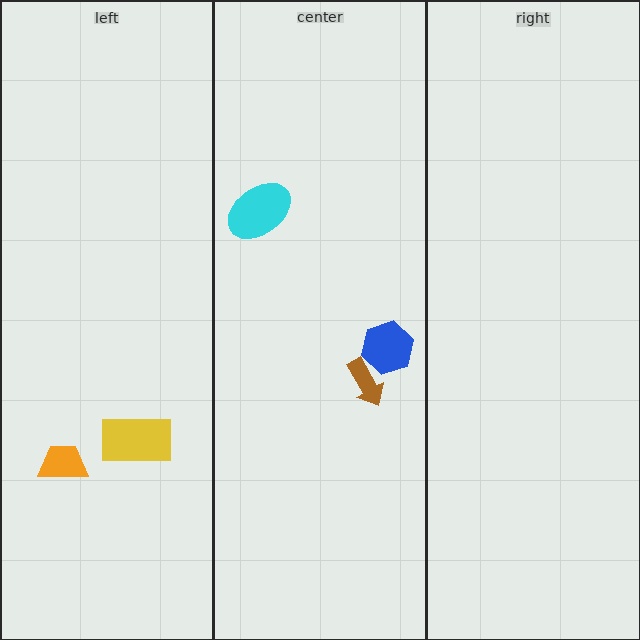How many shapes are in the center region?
3.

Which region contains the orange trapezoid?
The left region.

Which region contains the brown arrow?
The center region.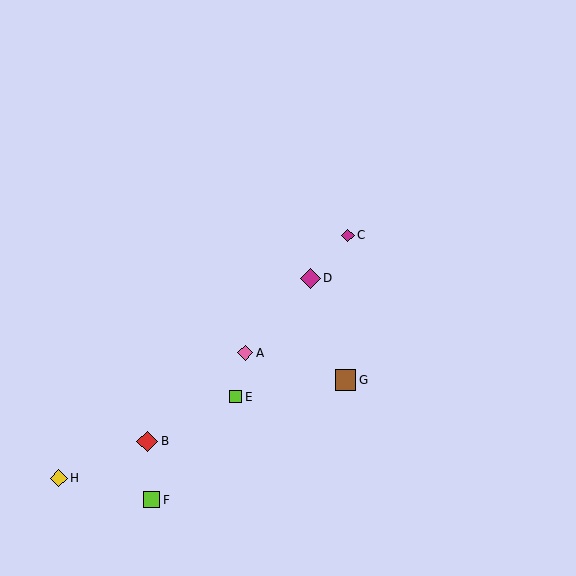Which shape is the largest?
The red diamond (labeled B) is the largest.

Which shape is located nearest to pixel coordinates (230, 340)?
The pink diamond (labeled A) at (245, 353) is nearest to that location.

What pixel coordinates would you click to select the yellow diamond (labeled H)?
Click at (59, 478) to select the yellow diamond H.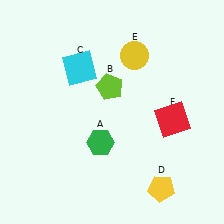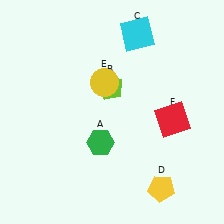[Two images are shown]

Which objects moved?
The objects that moved are: the cyan square (C), the yellow circle (E).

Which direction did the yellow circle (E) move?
The yellow circle (E) moved left.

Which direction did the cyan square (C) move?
The cyan square (C) moved right.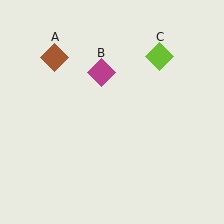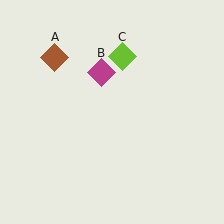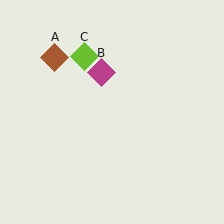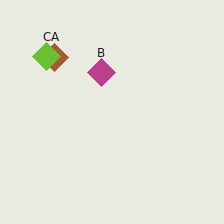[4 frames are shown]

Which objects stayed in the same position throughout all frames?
Brown diamond (object A) and magenta diamond (object B) remained stationary.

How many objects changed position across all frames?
1 object changed position: lime diamond (object C).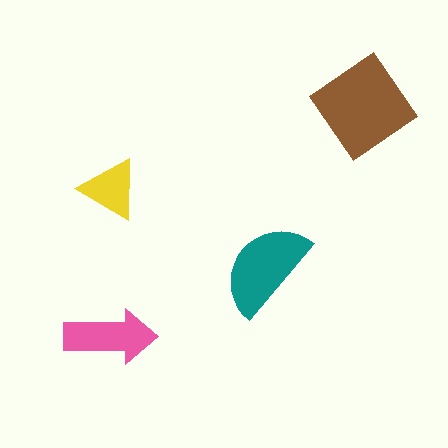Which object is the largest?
The brown diamond.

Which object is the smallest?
The yellow triangle.